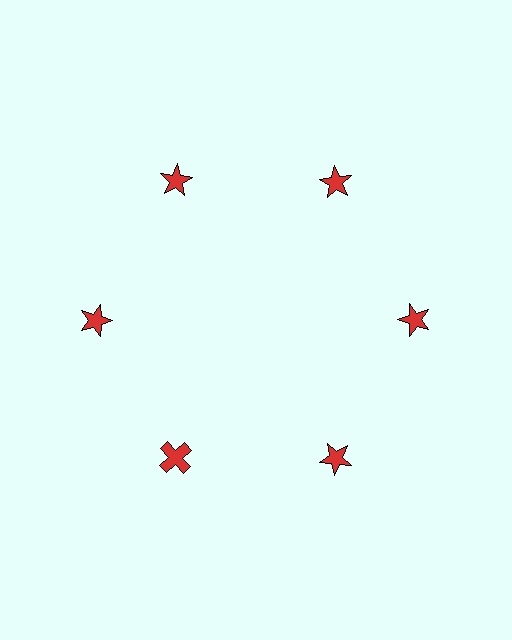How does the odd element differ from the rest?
It has a different shape: cross instead of star.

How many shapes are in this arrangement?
There are 6 shapes arranged in a ring pattern.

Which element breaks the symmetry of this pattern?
The red cross at roughly the 7 o'clock position breaks the symmetry. All other shapes are red stars.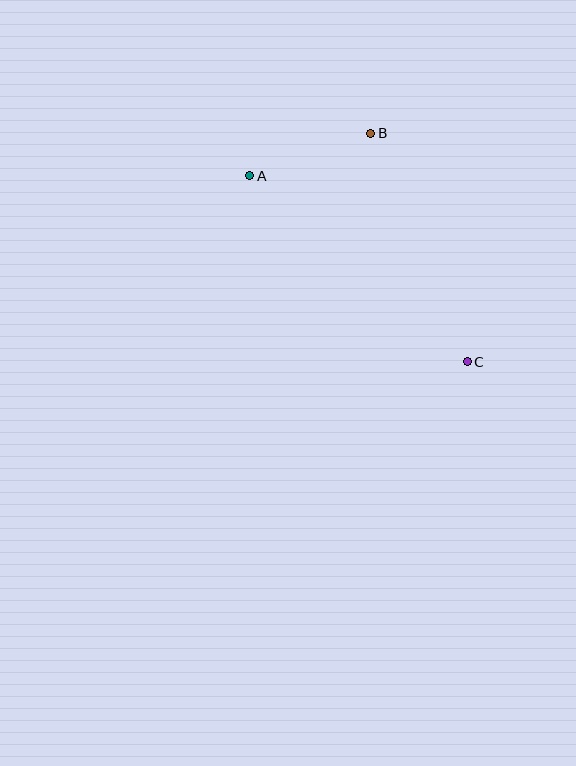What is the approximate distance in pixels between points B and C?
The distance between B and C is approximately 248 pixels.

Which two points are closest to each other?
Points A and B are closest to each other.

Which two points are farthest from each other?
Points A and C are farthest from each other.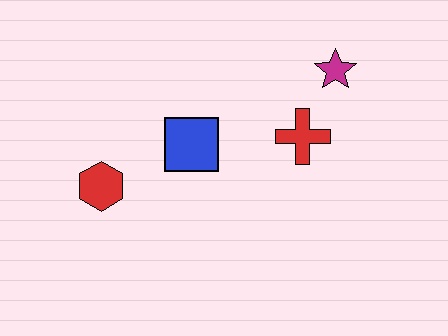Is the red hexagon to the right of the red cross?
No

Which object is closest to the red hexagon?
The blue square is closest to the red hexagon.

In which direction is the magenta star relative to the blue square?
The magenta star is to the right of the blue square.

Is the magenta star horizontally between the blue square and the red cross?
No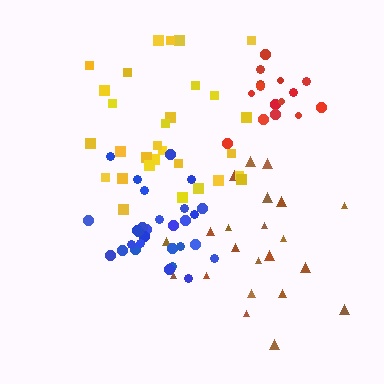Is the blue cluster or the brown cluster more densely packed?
Blue.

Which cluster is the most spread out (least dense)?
Yellow.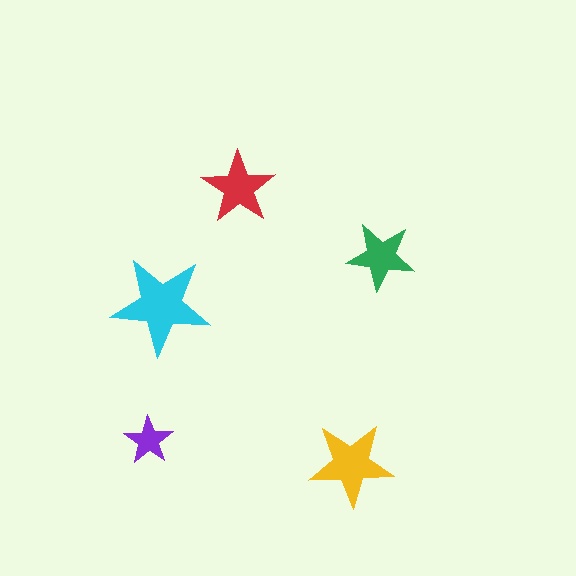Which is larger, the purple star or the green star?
The green one.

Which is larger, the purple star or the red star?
The red one.